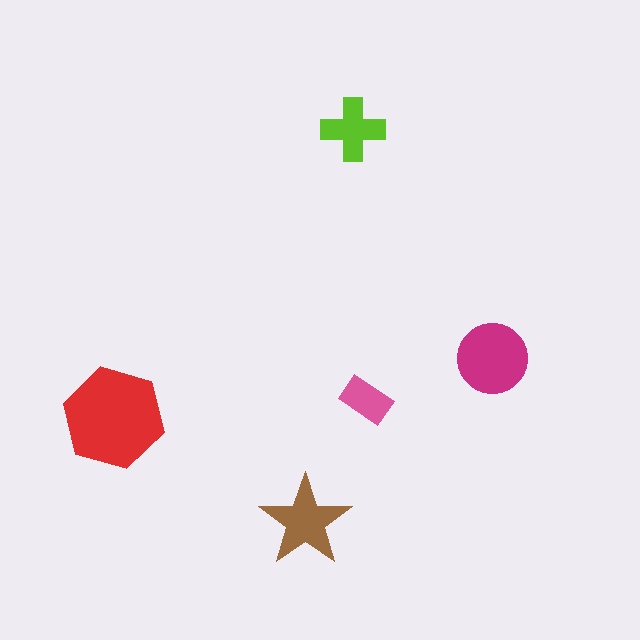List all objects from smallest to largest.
The pink rectangle, the lime cross, the brown star, the magenta circle, the red hexagon.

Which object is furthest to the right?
The magenta circle is rightmost.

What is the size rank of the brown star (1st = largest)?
3rd.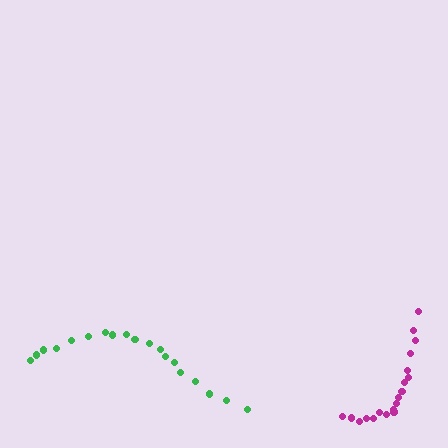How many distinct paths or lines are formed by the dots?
There are 2 distinct paths.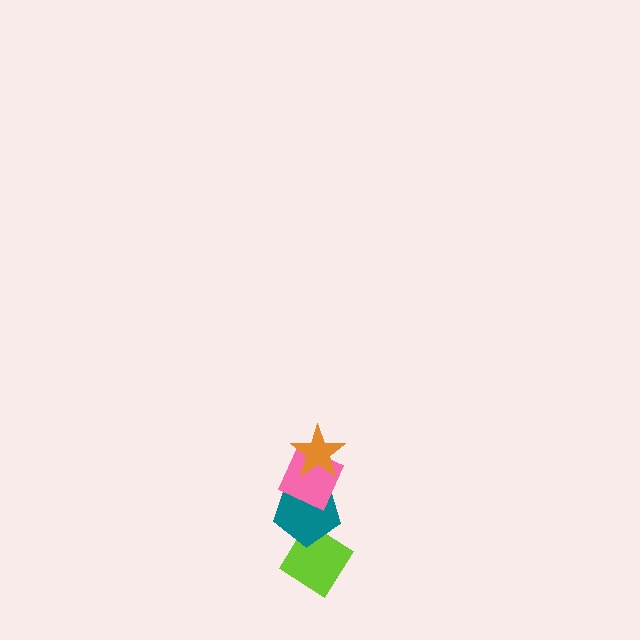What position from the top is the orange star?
The orange star is 1st from the top.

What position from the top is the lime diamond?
The lime diamond is 4th from the top.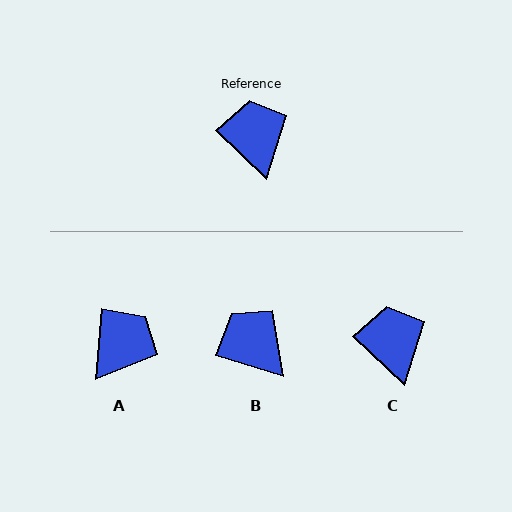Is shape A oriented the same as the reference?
No, it is off by about 51 degrees.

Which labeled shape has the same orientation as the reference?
C.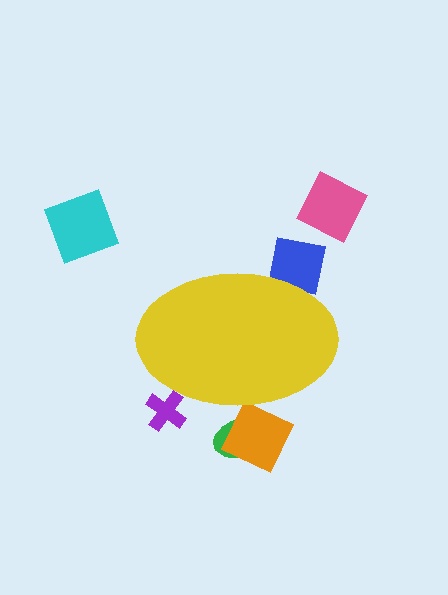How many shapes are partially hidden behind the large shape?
4 shapes are partially hidden.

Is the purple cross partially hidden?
Yes, the purple cross is partially hidden behind the yellow ellipse.